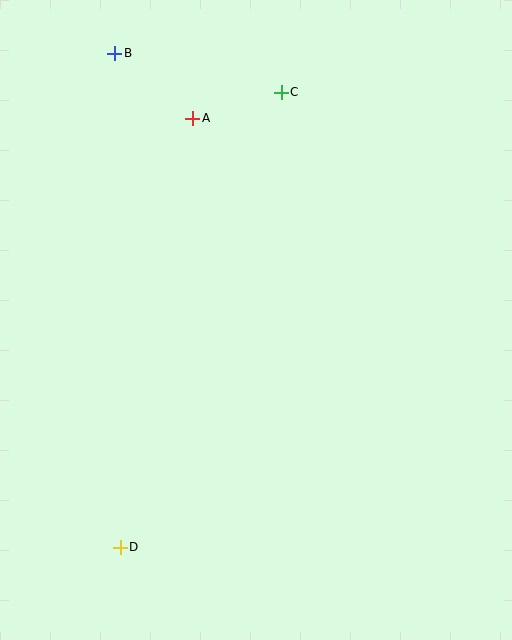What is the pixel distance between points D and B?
The distance between D and B is 494 pixels.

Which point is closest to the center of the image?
Point A at (193, 118) is closest to the center.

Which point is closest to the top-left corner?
Point B is closest to the top-left corner.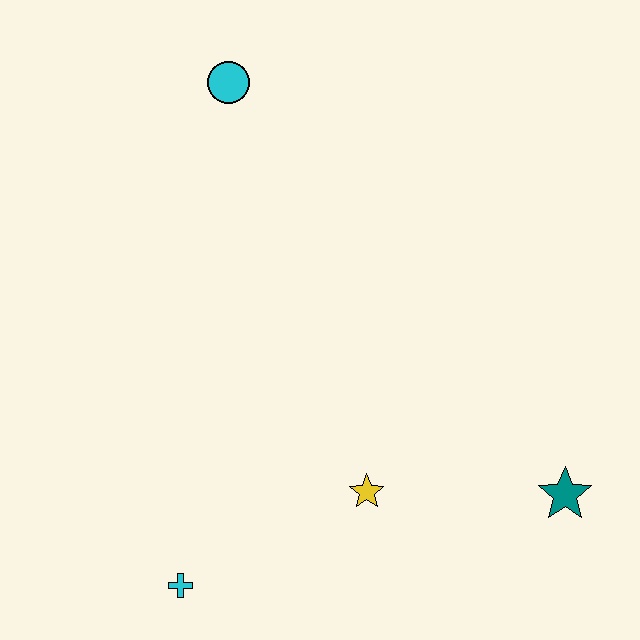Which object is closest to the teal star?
The yellow star is closest to the teal star.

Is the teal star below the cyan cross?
No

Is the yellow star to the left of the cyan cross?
No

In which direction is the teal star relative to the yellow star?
The teal star is to the right of the yellow star.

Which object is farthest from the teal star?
The cyan circle is farthest from the teal star.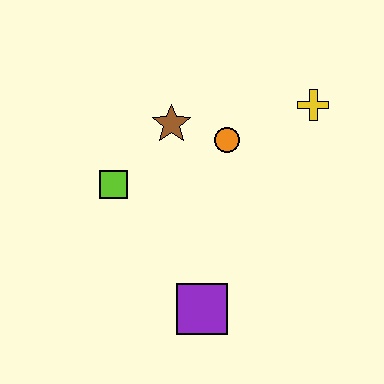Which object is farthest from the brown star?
The purple square is farthest from the brown star.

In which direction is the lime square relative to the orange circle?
The lime square is to the left of the orange circle.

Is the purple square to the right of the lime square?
Yes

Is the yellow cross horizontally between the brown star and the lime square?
No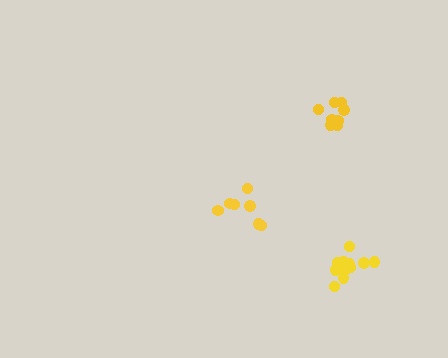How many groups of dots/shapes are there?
There are 3 groups.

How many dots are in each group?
Group 1: 7 dots, Group 2: 11 dots, Group 3: 8 dots (26 total).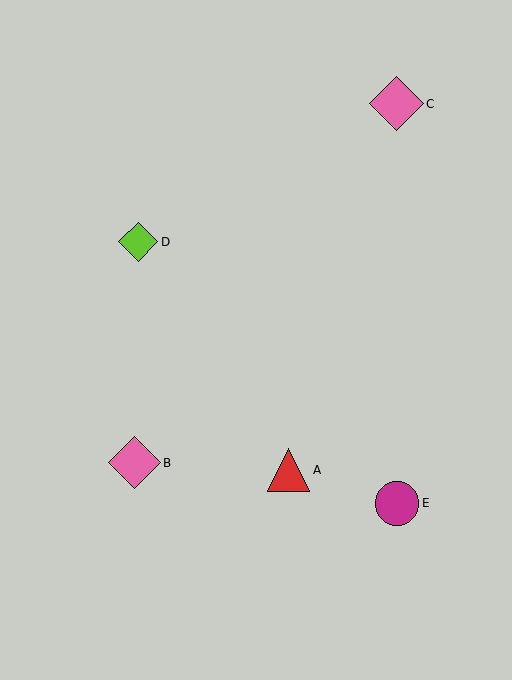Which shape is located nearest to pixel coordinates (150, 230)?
The lime diamond (labeled D) at (138, 242) is nearest to that location.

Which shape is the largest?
The pink diamond (labeled C) is the largest.